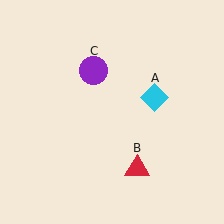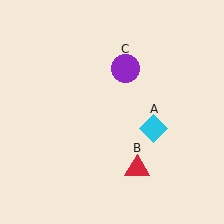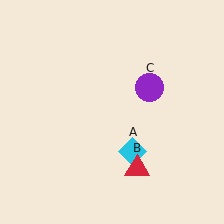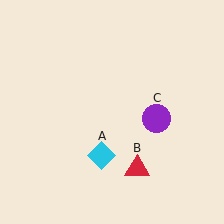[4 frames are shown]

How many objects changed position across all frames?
2 objects changed position: cyan diamond (object A), purple circle (object C).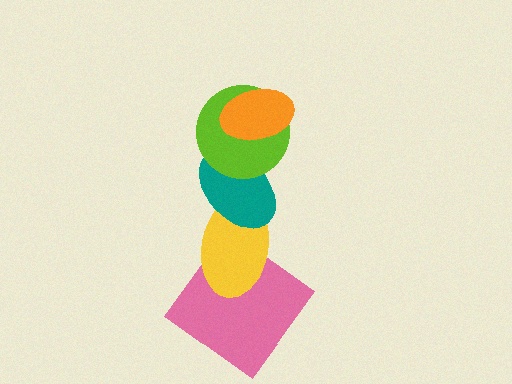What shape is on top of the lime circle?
The orange ellipse is on top of the lime circle.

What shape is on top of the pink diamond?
The yellow ellipse is on top of the pink diamond.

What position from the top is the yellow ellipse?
The yellow ellipse is 4th from the top.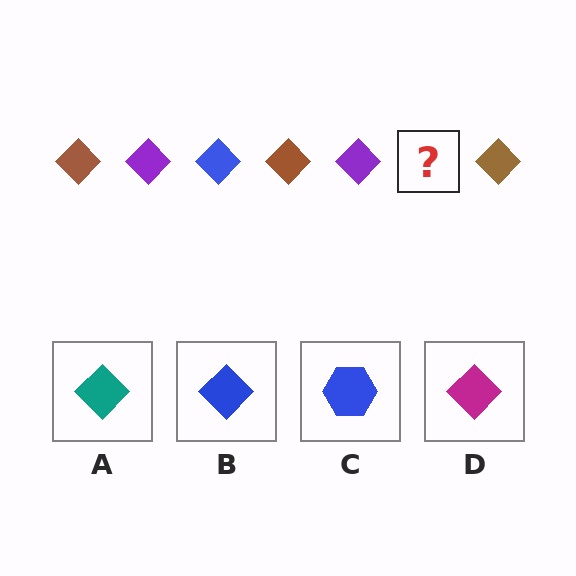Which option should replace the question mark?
Option B.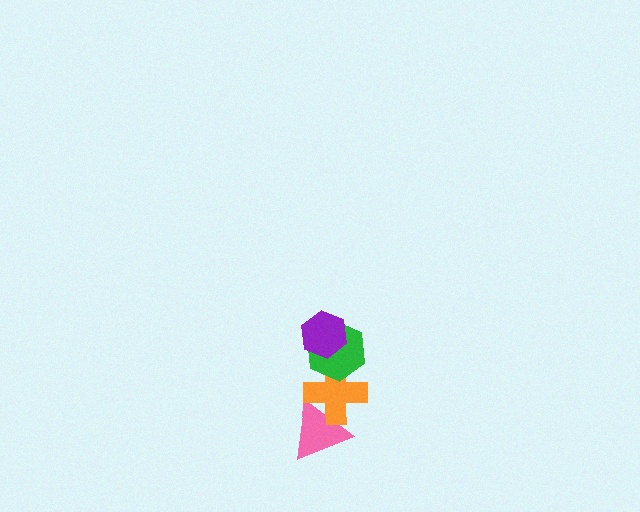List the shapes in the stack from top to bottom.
From top to bottom: the purple hexagon, the green hexagon, the orange cross, the pink triangle.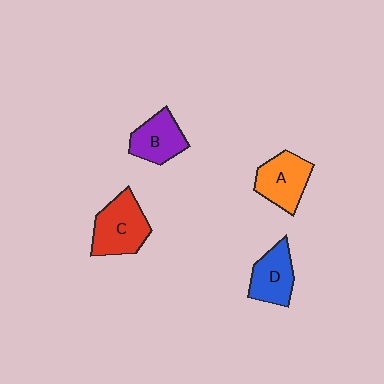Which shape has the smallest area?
Shape D (blue).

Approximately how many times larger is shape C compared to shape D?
Approximately 1.3 times.